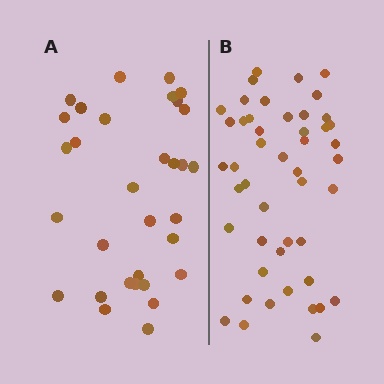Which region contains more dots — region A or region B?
Region B (the right region) has more dots.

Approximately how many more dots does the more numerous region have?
Region B has approximately 15 more dots than region A.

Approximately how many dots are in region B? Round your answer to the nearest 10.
About 50 dots. (The exact count is 47, which rounds to 50.)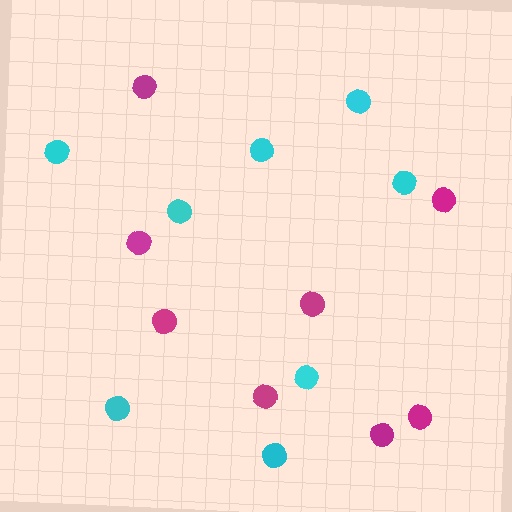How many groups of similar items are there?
There are 2 groups: one group of cyan circles (8) and one group of magenta circles (8).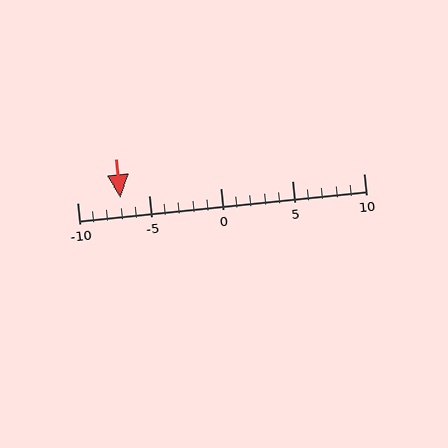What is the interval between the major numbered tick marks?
The major tick marks are spaced 5 units apart.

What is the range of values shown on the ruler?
The ruler shows values from -10 to 10.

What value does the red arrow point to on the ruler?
The red arrow points to approximately -7.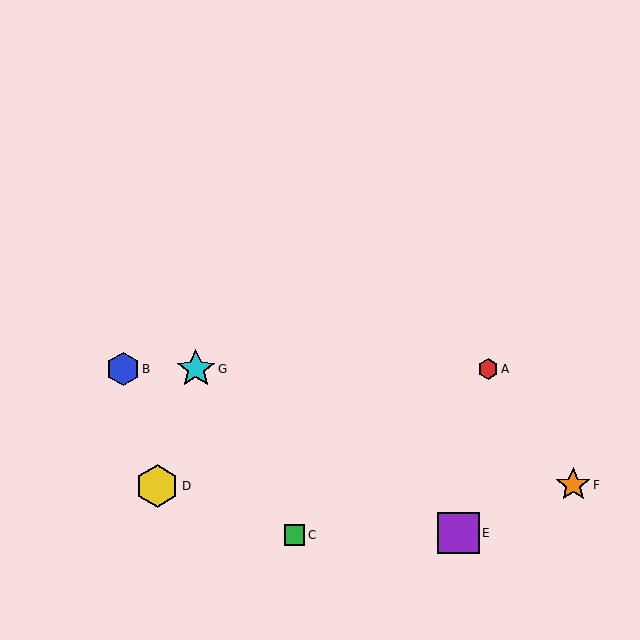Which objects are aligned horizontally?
Objects A, B, G are aligned horizontally.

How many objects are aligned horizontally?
3 objects (A, B, G) are aligned horizontally.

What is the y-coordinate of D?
Object D is at y≈486.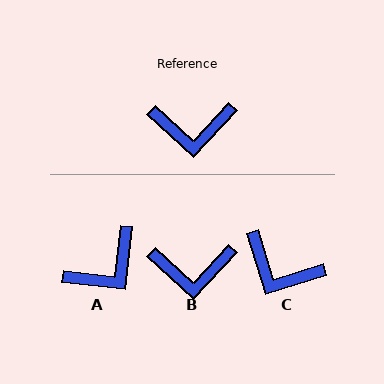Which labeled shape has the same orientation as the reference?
B.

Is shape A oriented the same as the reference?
No, it is off by about 36 degrees.